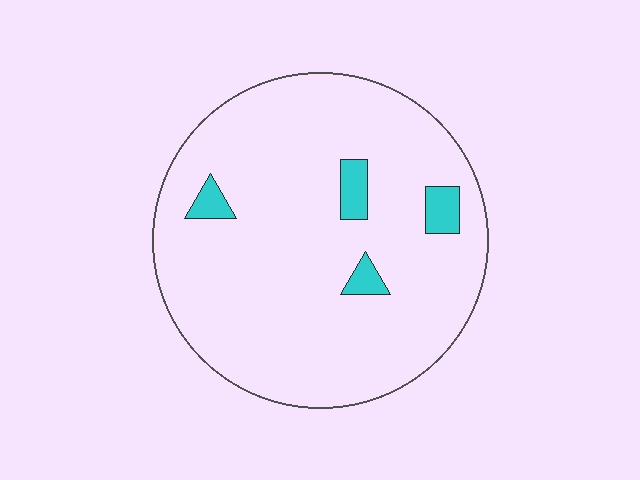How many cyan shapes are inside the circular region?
4.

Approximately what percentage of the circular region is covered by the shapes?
Approximately 5%.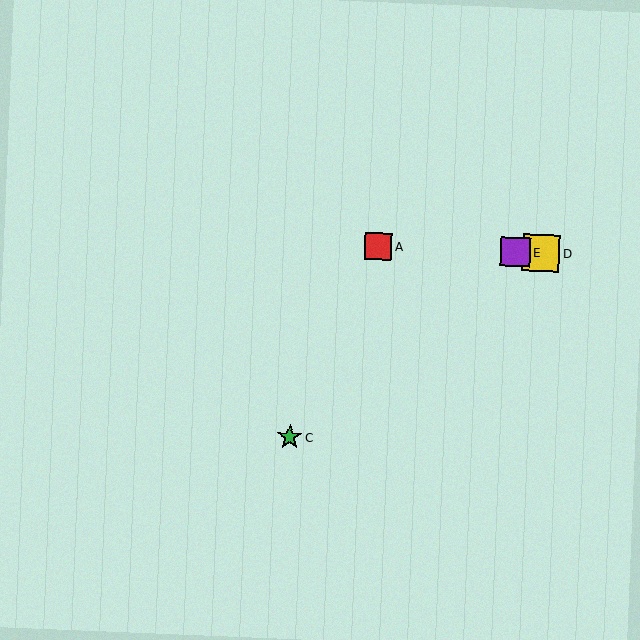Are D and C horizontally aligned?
No, D is at y≈253 and C is at y≈437.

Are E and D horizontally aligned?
Yes, both are at y≈252.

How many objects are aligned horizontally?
4 objects (A, B, D, E) are aligned horizontally.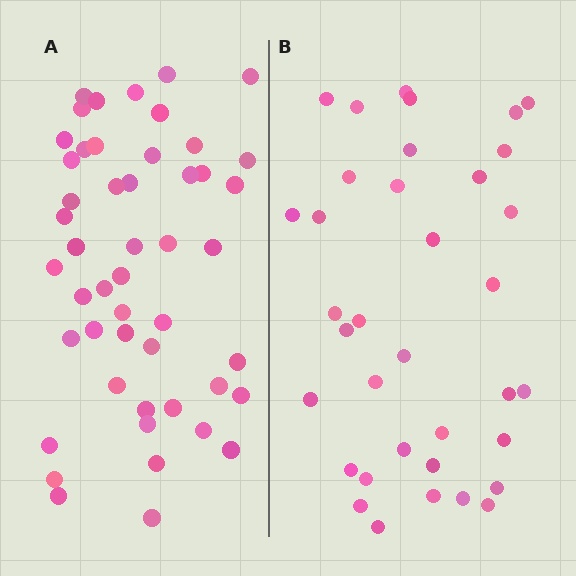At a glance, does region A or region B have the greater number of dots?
Region A (the left region) has more dots.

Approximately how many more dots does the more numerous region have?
Region A has approximately 15 more dots than region B.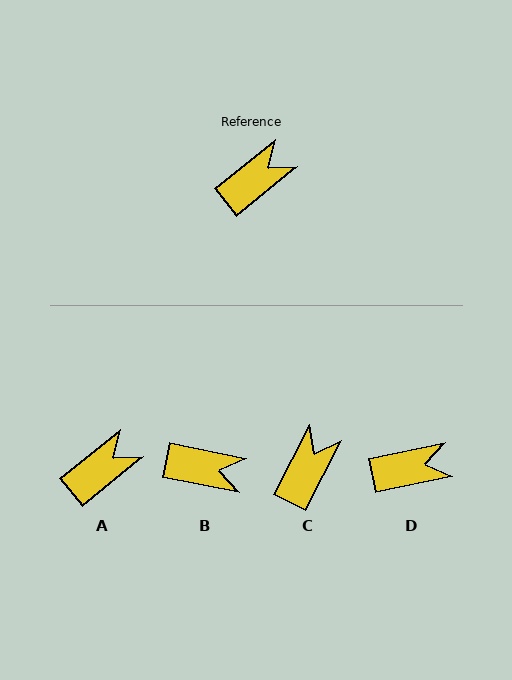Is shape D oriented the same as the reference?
No, it is off by about 27 degrees.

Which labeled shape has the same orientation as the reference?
A.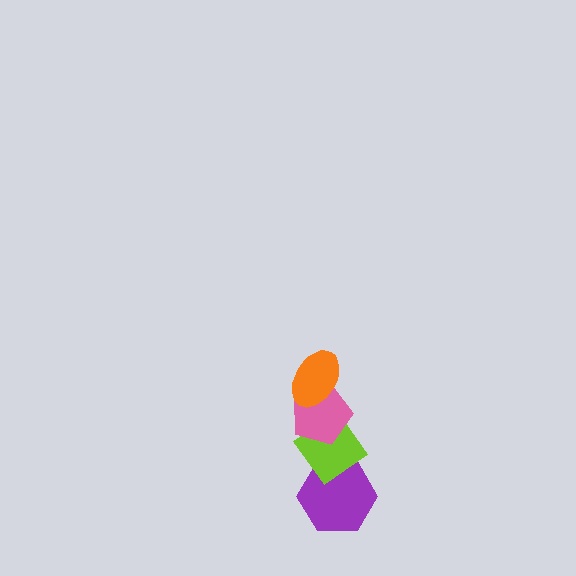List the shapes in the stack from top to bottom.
From top to bottom: the orange ellipse, the pink pentagon, the lime diamond, the purple hexagon.